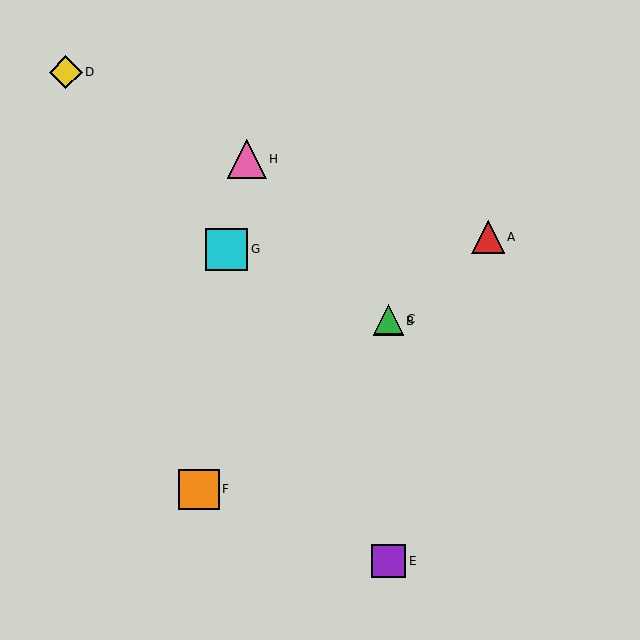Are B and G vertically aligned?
No, B is at x≈389 and G is at x≈227.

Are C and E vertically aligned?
Yes, both are at x≈389.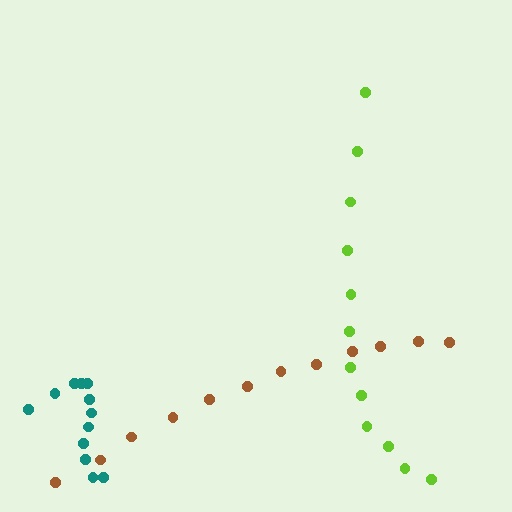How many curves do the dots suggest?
There are 3 distinct paths.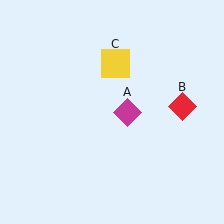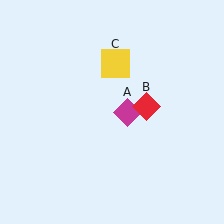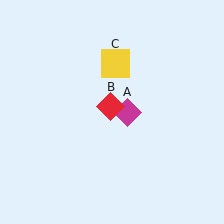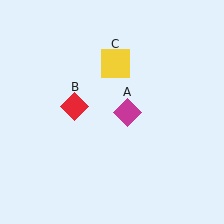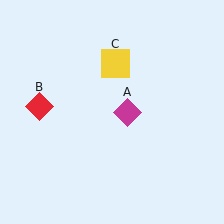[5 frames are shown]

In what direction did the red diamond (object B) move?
The red diamond (object B) moved left.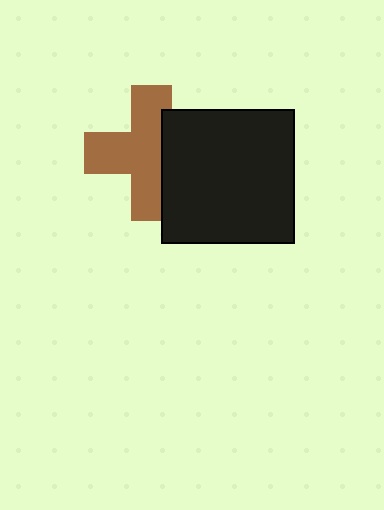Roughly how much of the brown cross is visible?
Most of it is visible (roughly 67%).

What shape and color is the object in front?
The object in front is a black square.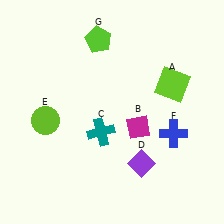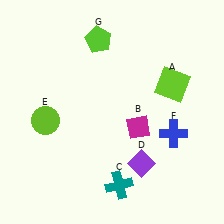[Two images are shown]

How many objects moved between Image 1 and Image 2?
1 object moved between the two images.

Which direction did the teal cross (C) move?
The teal cross (C) moved down.